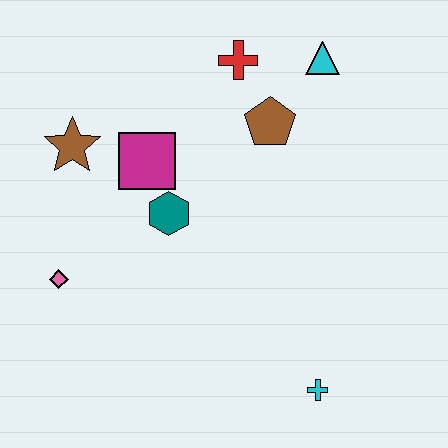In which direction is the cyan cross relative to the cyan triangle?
The cyan cross is below the cyan triangle.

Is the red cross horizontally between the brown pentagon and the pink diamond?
Yes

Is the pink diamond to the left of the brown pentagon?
Yes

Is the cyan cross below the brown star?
Yes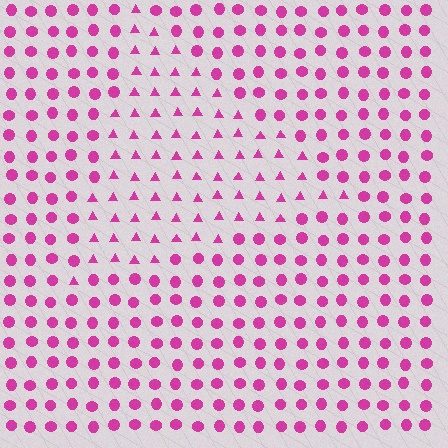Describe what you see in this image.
The image is filled with small magenta elements arranged in a uniform grid. A triangle-shaped region contains triangles, while the surrounding area contains circles. The boundary is defined purely by the change in element shape.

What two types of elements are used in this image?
The image uses triangles inside the triangle region and circles outside it.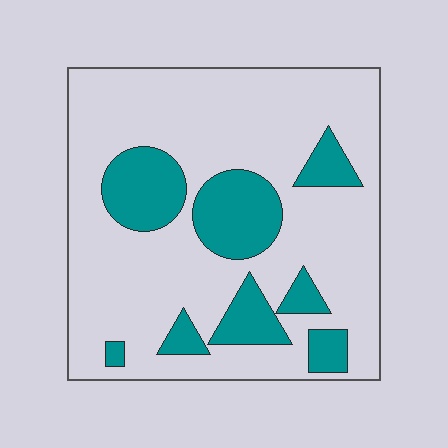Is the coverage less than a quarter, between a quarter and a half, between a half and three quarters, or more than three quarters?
Less than a quarter.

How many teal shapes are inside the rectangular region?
8.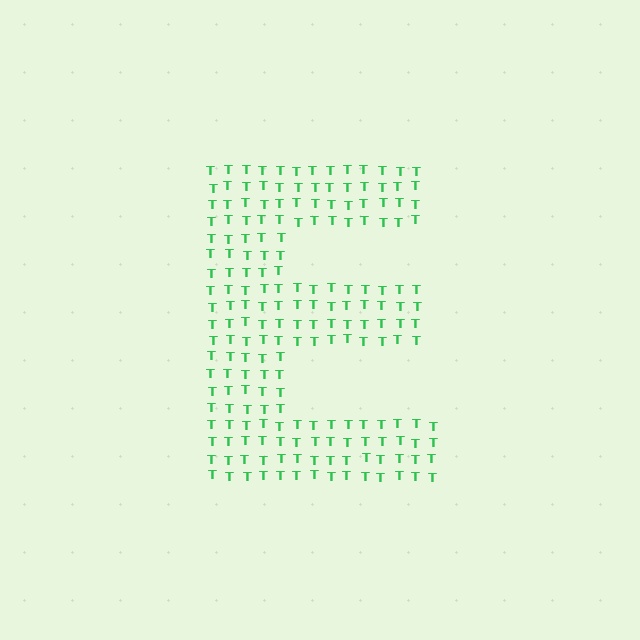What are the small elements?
The small elements are letter T's.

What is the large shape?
The large shape is the letter E.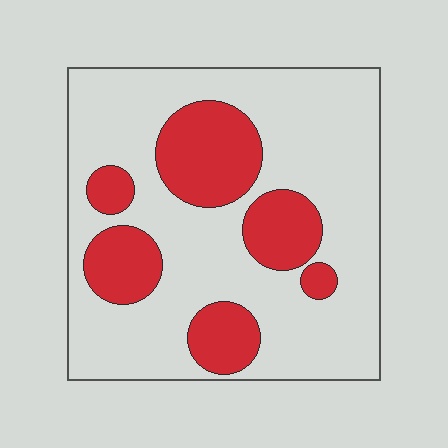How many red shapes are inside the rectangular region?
6.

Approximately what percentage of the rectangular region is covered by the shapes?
Approximately 25%.